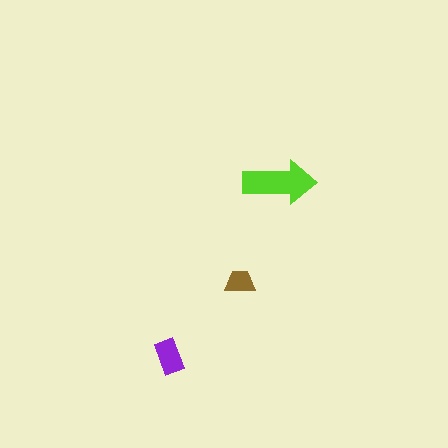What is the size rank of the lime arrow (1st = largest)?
1st.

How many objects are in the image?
There are 3 objects in the image.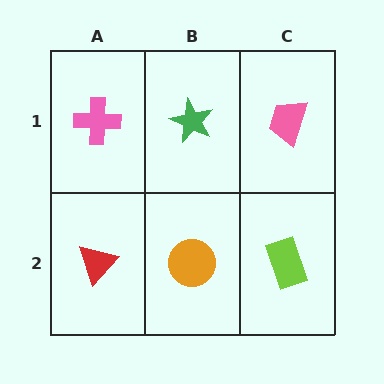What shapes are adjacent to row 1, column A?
A red triangle (row 2, column A), a green star (row 1, column B).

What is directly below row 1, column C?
A lime rectangle.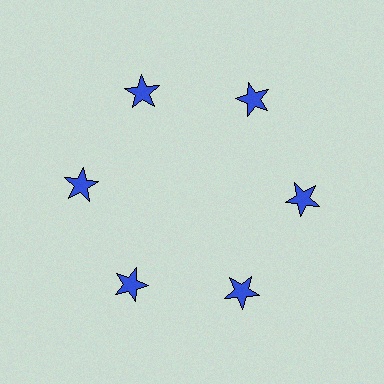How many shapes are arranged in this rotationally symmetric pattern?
There are 6 shapes, arranged in 6 groups of 1.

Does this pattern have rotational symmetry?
Yes, this pattern has 6-fold rotational symmetry. It looks the same after rotating 60 degrees around the center.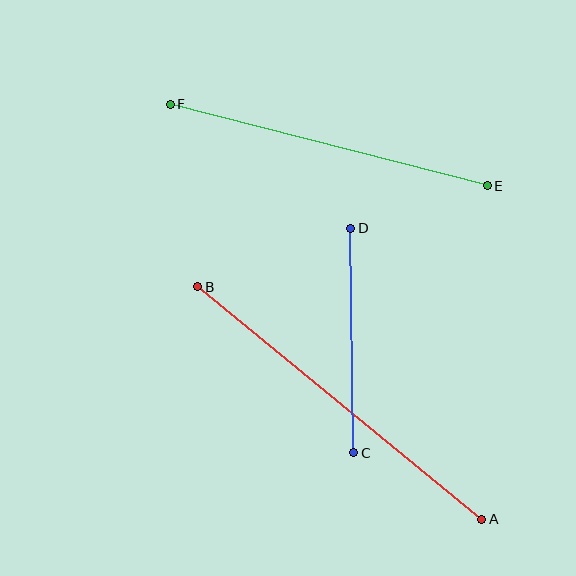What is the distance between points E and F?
The distance is approximately 327 pixels.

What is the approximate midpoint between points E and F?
The midpoint is at approximately (329, 145) pixels.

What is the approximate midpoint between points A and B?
The midpoint is at approximately (340, 403) pixels.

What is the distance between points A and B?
The distance is approximately 367 pixels.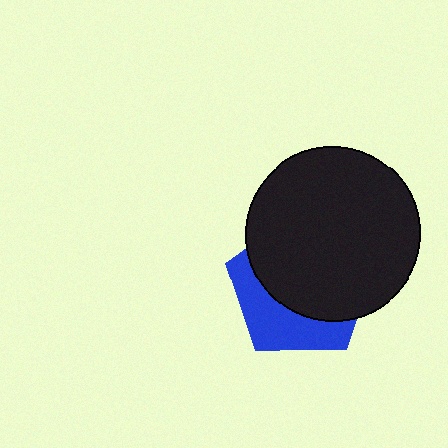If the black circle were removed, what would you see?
You would see the complete blue pentagon.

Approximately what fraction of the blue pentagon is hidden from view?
Roughly 64% of the blue pentagon is hidden behind the black circle.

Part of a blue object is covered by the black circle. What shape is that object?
It is a pentagon.